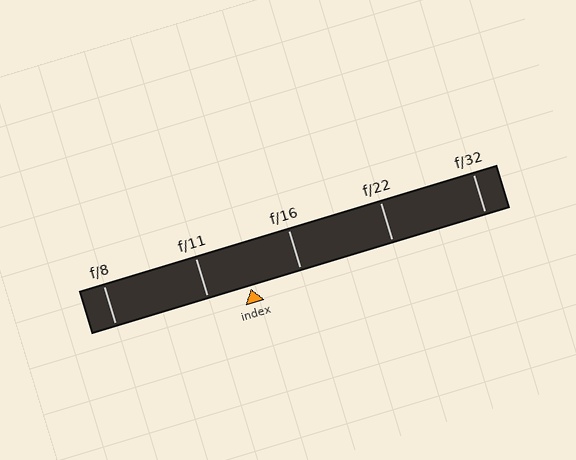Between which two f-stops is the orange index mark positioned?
The index mark is between f/11 and f/16.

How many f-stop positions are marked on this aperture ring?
There are 5 f-stop positions marked.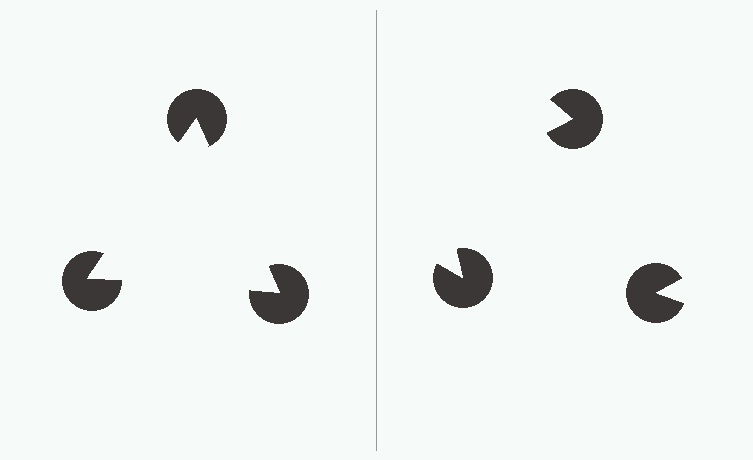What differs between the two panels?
The pac-man discs are positioned identically on both sides; only the wedge orientations differ. On the left they align to a triangle; on the right they are misaligned.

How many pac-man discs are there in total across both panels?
6 — 3 on each side.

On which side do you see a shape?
An illusory triangle appears on the left side. On the right side the wedge cuts are rotated, so no coherent shape forms.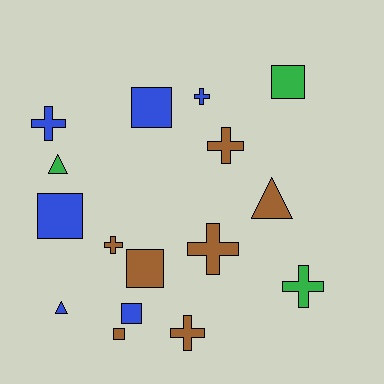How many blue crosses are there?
There are 2 blue crosses.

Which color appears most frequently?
Brown, with 7 objects.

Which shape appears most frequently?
Cross, with 7 objects.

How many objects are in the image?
There are 16 objects.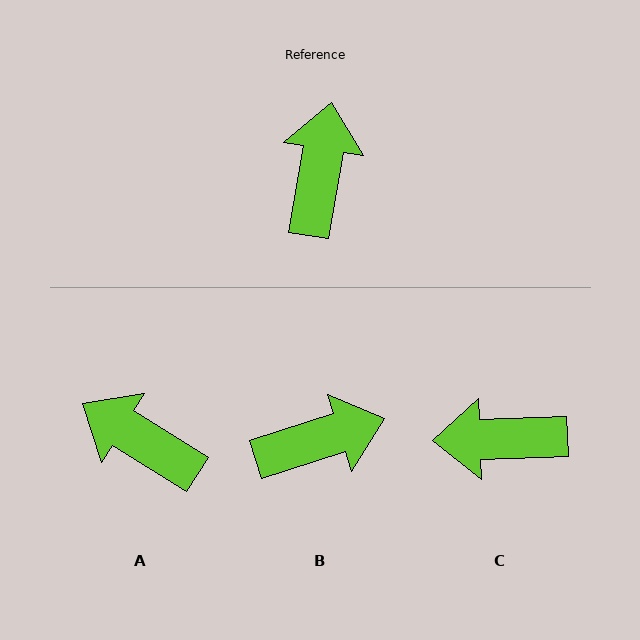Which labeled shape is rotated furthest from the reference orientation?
C, about 101 degrees away.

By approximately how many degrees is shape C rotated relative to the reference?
Approximately 101 degrees counter-clockwise.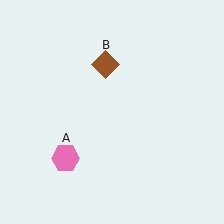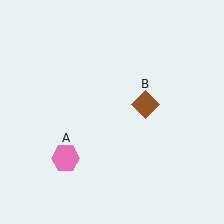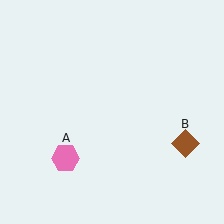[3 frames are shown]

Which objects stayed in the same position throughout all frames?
Pink hexagon (object A) remained stationary.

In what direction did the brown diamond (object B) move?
The brown diamond (object B) moved down and to the right.